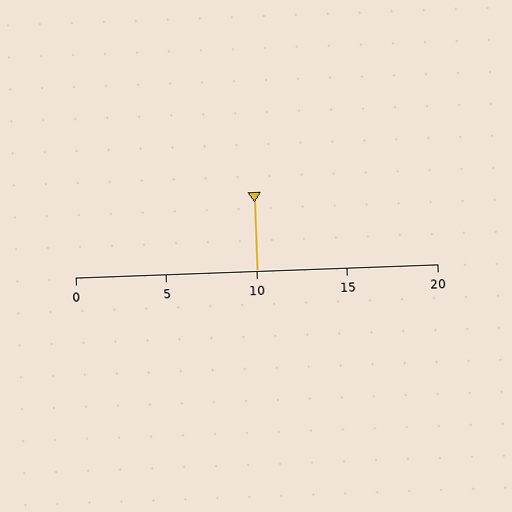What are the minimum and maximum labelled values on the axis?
The axis runs from 0 to 20.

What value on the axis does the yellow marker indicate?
The marker indicates approximately 10.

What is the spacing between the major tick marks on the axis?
The major ticks are spaced 5 apart.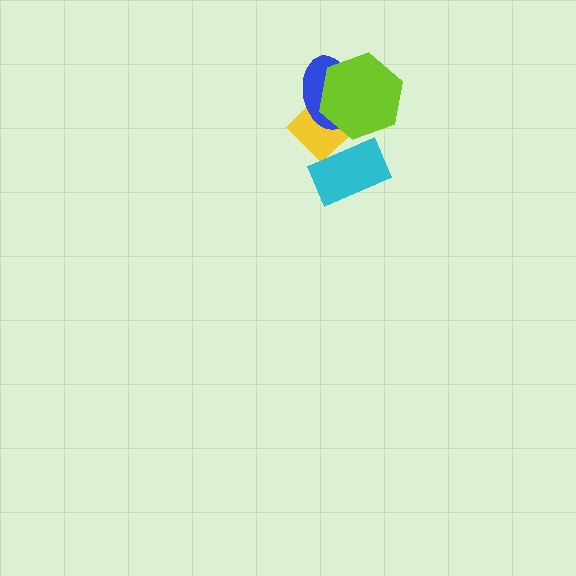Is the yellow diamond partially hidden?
Yes, it is partially covered by another shape.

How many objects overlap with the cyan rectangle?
1 object overlaps with the cyan rectangle.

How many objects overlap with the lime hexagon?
2 objects overlap with the lime hexagon.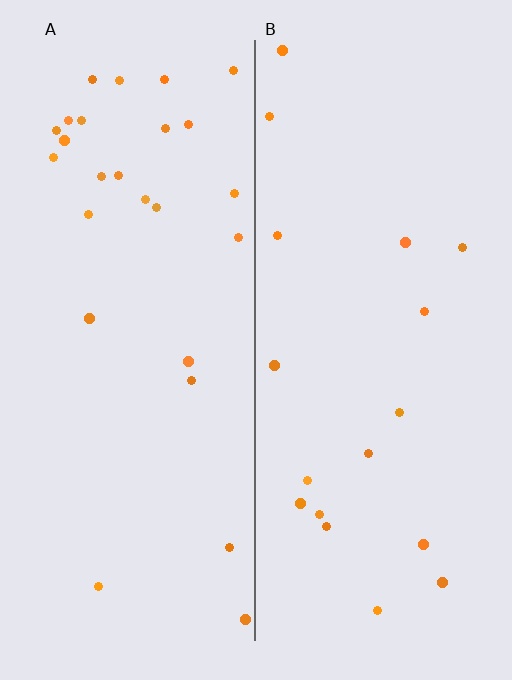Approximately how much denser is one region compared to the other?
Approximately 1.5× — region A over region B.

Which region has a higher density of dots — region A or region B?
A (the left).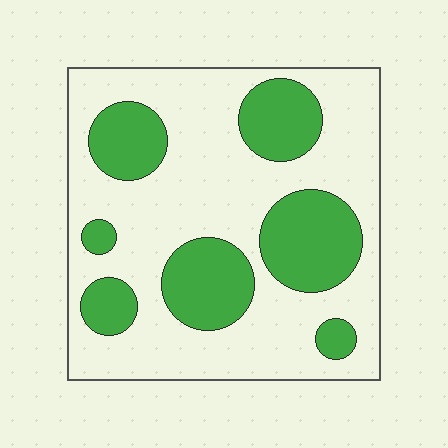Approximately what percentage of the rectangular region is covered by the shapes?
Approximately 30%.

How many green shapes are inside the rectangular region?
7.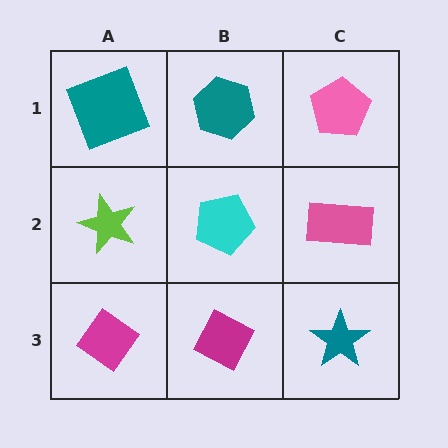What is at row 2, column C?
A pink rectangle.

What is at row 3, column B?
A magenta diamond.